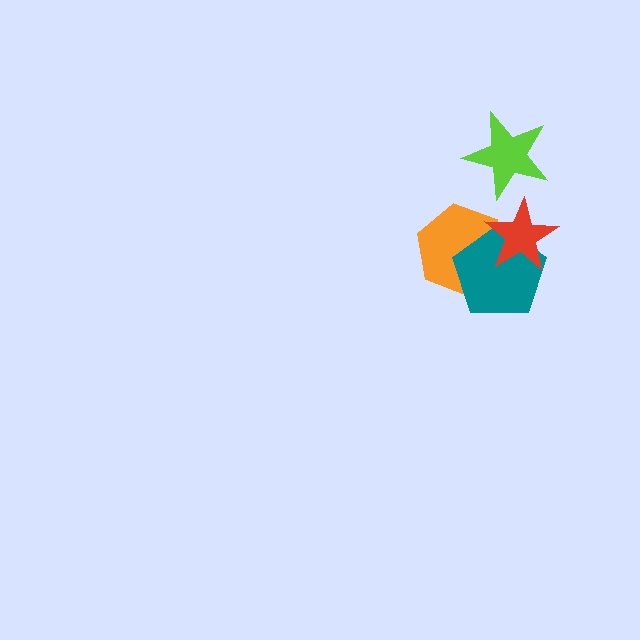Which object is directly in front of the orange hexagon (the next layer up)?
The teal pentagon is directly in front of the orange hexagon.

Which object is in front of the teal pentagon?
The red star is in front of the teal pentagon.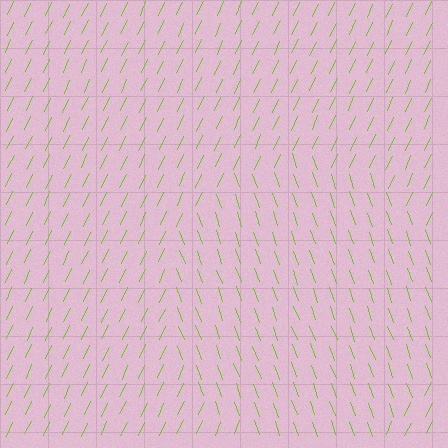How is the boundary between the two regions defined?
The boundary is defined purely by a change in line orientation (approximately 45 degrees difference). All lines are the same color and thickness.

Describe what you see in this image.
The image is filled with small lime line segments. A circle region in the image has lines oriented differently from the surrounding lines, creating a visible texture boundary.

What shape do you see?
I see a circle.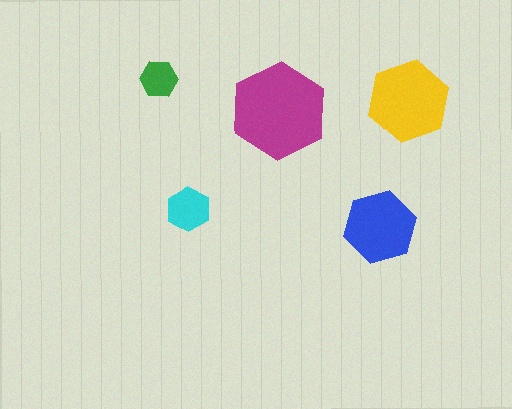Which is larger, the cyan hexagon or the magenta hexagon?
The magenta one.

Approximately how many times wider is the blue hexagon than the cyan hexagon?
About 1.5 times wider.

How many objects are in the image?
There are 5 objects in the image.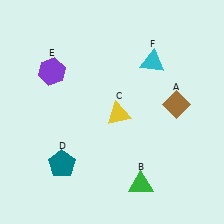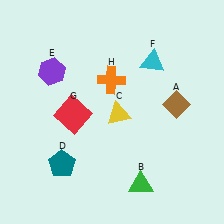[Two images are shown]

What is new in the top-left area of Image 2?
An orange cross (H) was added in the top-left area of Image 2.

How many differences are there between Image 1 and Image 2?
There are 2 differences between the two images.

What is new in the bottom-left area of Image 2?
A red square (G) was added in the bottom-left area of Image 2.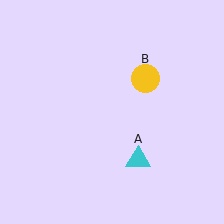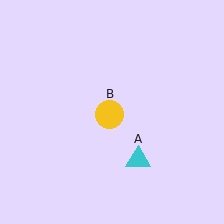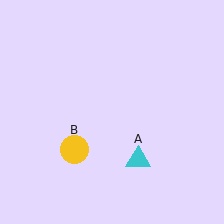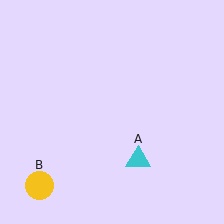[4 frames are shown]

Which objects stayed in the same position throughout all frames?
Cyan triangle (object A) remained stationary.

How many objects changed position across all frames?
1 object changed position: yellow circle (object B).